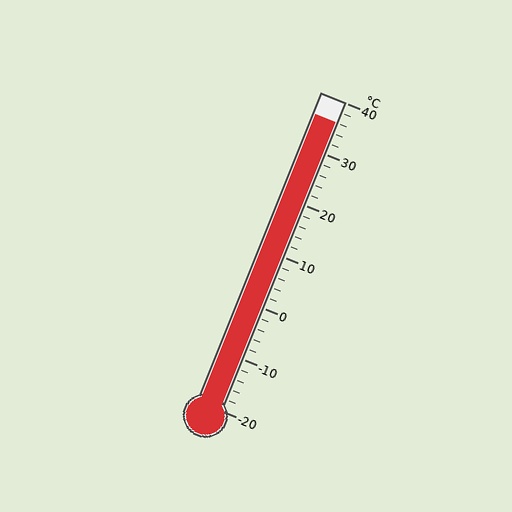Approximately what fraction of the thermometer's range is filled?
The thermometer is filled to approximately 95% of its range.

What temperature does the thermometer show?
The thermometer shows approximately 36°C.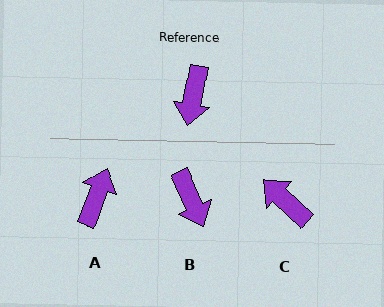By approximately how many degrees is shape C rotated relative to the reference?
Approximately 122 degrees clockwise.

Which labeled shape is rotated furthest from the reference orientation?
A, about 170 degrees away.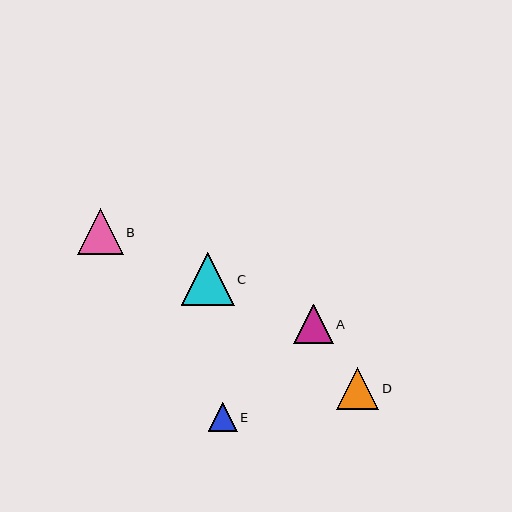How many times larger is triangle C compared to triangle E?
Triangle C is approximately 1.8 times the size of triangle E.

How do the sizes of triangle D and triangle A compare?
Triangle D and triangle A are approximately the same size.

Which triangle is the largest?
Triangle C is the largest with a size of approximately 53 pixels.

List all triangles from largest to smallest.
From largest to smallest: C, B, D, A, E.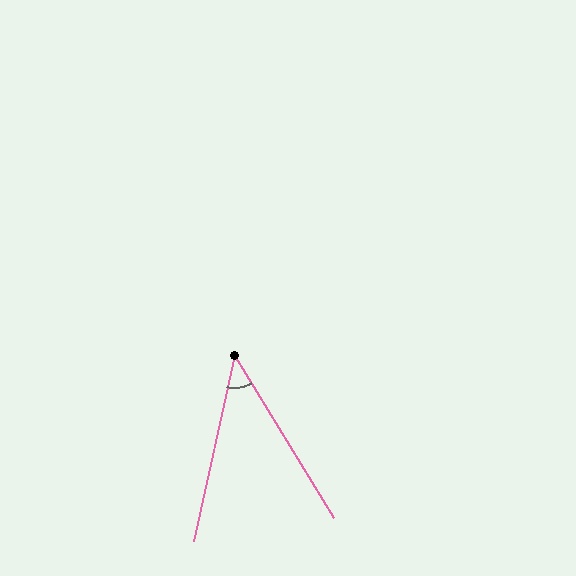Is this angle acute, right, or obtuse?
It is acute.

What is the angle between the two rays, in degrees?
Approximately 44 degrees.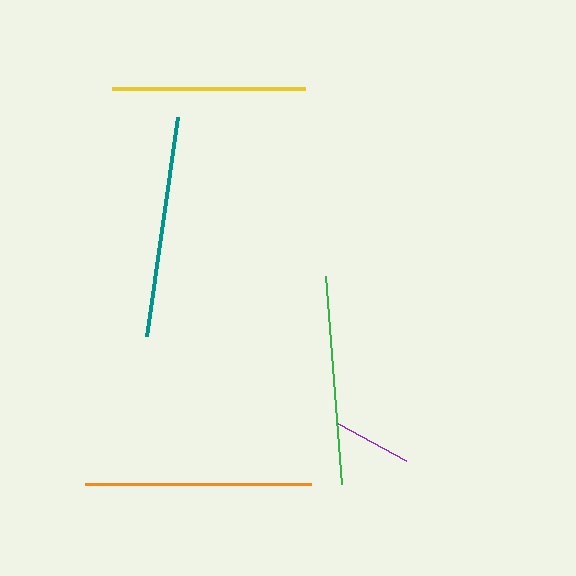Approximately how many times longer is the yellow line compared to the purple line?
The yellow line is approximately 2.5 times the length of the purple line.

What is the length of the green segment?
The green segment is approximately 208 pixels long.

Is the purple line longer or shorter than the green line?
The green line is longer than the purple line.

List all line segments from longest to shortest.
From longest to shortest: orange, teal, green, yellow, purple.